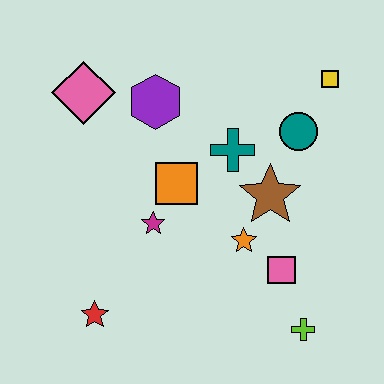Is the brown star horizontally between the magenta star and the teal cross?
No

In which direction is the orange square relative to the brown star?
The orange square is to the left of the brown star.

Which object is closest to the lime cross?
The pink square is closest to the lime cross.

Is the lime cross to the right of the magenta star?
Yes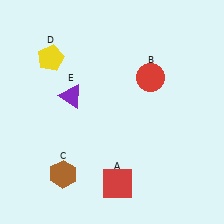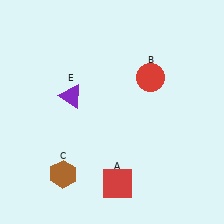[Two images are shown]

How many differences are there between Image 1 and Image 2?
There is 1 difference between the two images.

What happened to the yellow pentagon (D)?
The yellow pentagon (D) was removed in Image 2. It was in the top-left area of Image 1.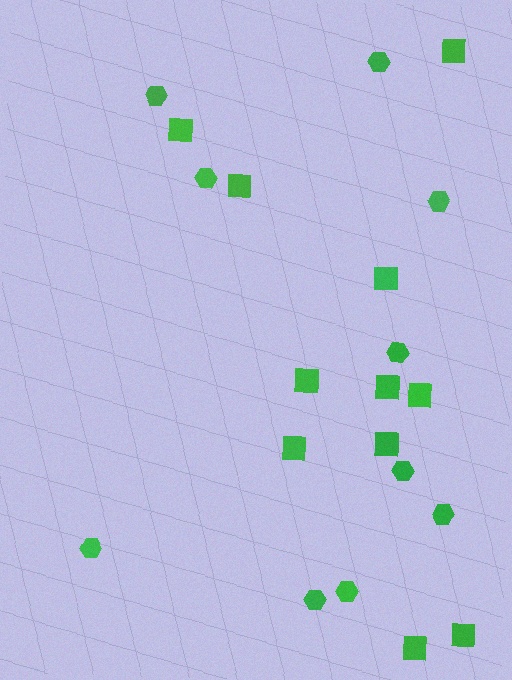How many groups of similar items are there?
There are 2 groups: one group of squares (11) and one group of hexagons (10).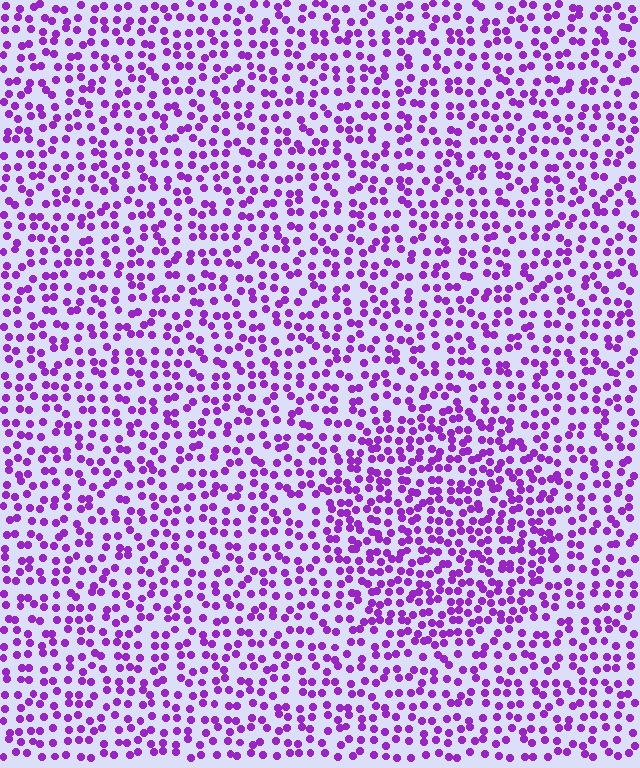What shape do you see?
I see a circle.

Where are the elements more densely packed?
The elements are more densely packed inside the circle boundary.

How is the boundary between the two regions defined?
The boundary is defined by a change in element density (approximately 1.5x ratio). All elements are the same color, size, and shape.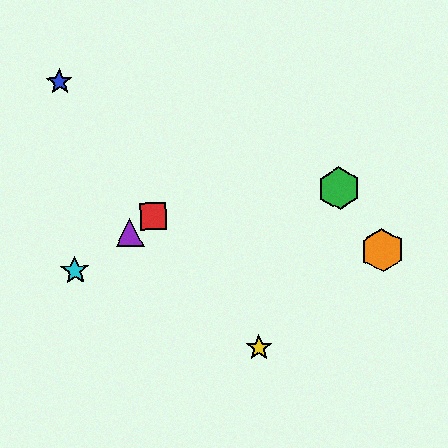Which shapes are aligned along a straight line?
The red square, the purple triangle, the cyan star are aligned along a straight line.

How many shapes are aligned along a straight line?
3 shapes (the red square, the purple triangle, the cyan star) are aligned along a straight line.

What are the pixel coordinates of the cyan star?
The cyan star is at (75, 271).